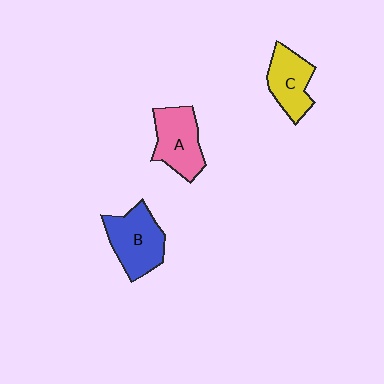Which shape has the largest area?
Shape B (blue).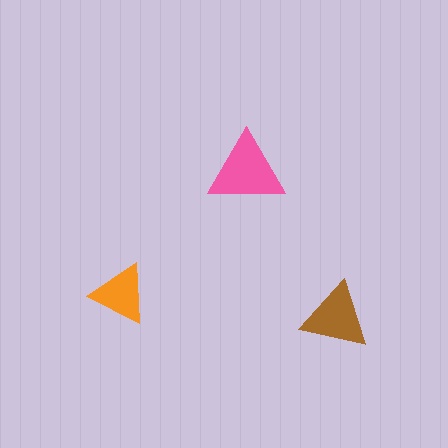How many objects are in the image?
There are 3 objects in the image.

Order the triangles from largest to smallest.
the pink one, the brown one, the orange one.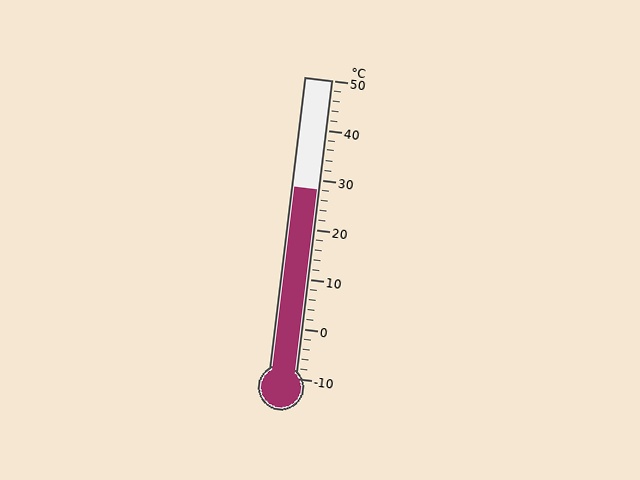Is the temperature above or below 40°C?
The temperature is below 40°C.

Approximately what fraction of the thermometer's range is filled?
The thermometer is filled to approximately 65% of its range.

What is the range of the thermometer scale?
The thermometer scale ranges from -10°C to 50°C.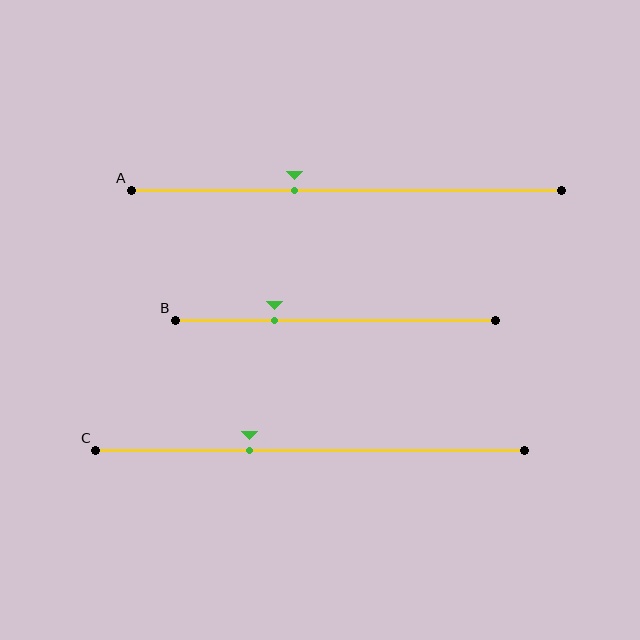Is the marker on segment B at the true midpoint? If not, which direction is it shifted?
No, the marker on segment B is shifted to the left by about 19% of the segment length.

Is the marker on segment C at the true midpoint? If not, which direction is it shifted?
No, the marker on segment C is shifted to the left by about 14% of the segment length.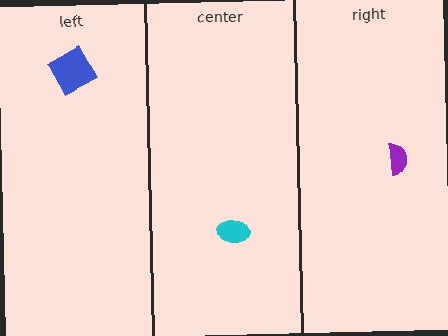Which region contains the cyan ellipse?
The center region.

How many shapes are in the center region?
1.